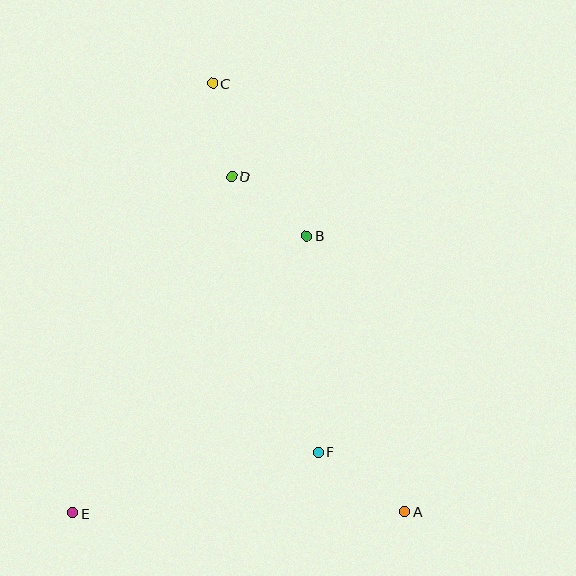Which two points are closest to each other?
Points C and D are closest to each other.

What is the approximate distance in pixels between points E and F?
The distance between E and F is approximately 253 pixels.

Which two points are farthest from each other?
Points A and C are farthest from each other.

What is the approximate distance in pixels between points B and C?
The distance between B and C is approximately 179 pixels.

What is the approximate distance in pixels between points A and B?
The distance between A and B is approximately 293 pixels.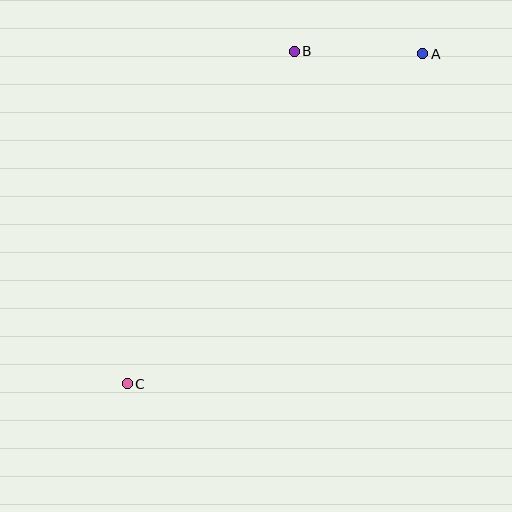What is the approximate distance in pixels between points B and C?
The distance between B and C is approximately 372 pixels.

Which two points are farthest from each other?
Points A and C are farthest from each other.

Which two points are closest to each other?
Points A and B are closest to each other.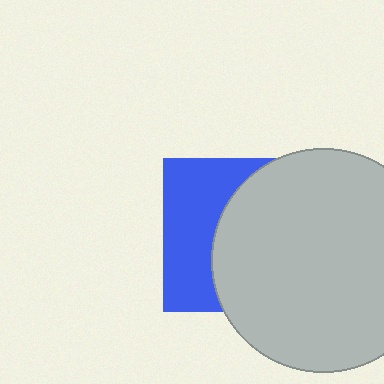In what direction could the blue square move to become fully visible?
The blue square could move left. That would shift it out from behind the light gray circle entirely.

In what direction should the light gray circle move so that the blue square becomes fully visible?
The light gray circle should move right. That is the shortest direction to clear the overlap and leave the blue square fully visible.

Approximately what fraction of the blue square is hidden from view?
Roughly 60% of the blue square is hidden behind the light gray circle.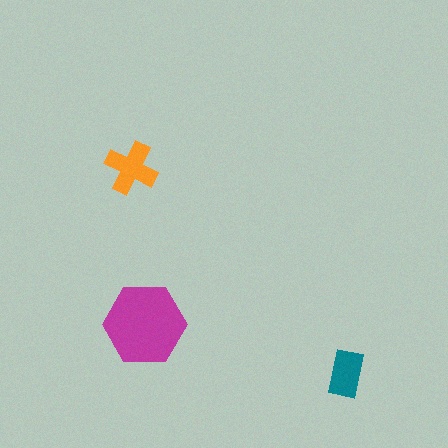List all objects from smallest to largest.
The teal rectangle, the orange cross, the magenta hexagon.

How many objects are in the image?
There are 3 objects in the image.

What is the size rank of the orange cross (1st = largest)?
2nd.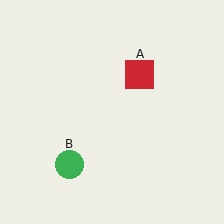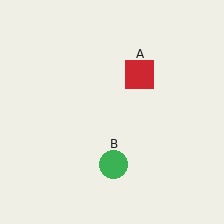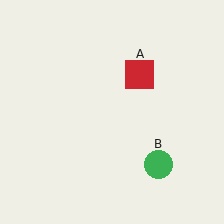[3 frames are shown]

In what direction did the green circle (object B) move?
The green circle (object B) moved right.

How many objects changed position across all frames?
1 object changed position: green circle (object B).